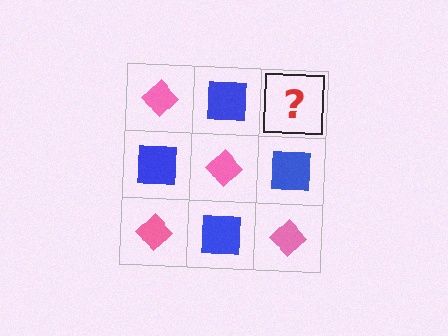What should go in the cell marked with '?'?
The missing cell should contain a pink diamond.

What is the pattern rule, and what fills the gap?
The rule is that it alternates pink diamond and blue square in a checkerboard pattern. The gap should be filled with a pink diamond.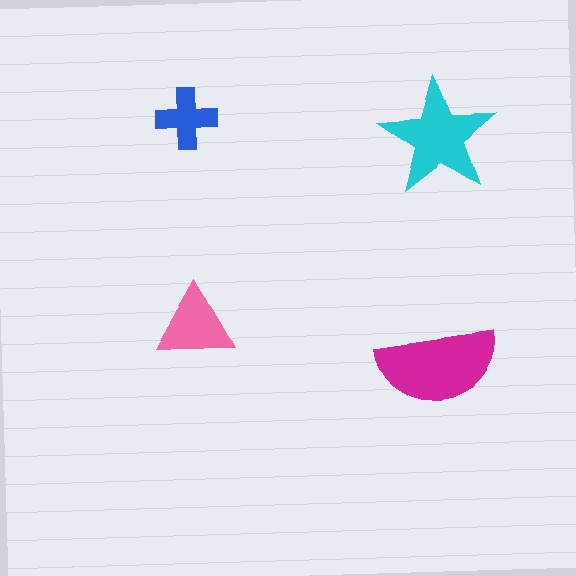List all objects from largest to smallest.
The magenta semicircle, the cyan star, the pink triangle, the blue cross.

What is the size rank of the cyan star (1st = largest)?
2nd.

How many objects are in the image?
There are 4 objects in the image.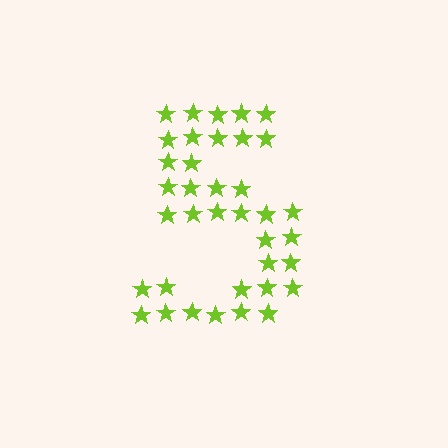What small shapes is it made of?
It is made of small stars.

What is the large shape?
The large shape is the digit 5.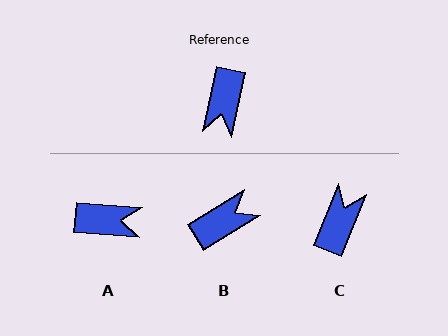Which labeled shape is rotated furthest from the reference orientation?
C, about 171 degrees away.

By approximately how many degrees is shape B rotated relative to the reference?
Approximately 134 degrees counter-clockwise.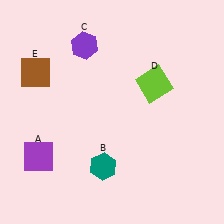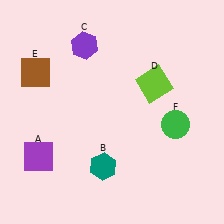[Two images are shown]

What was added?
A green circle (F) was added in Image 2.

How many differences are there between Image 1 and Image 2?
There is 1 difference between the two images.